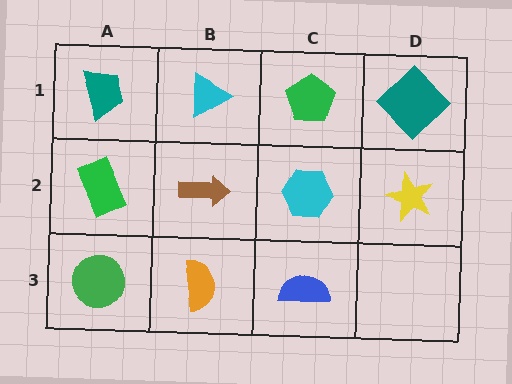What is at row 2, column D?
A yellow star.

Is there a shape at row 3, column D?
No, that cell is empty.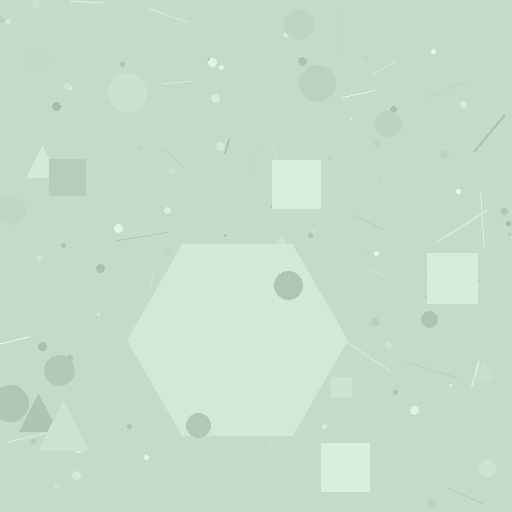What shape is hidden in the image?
A hexagon is hidden in the image.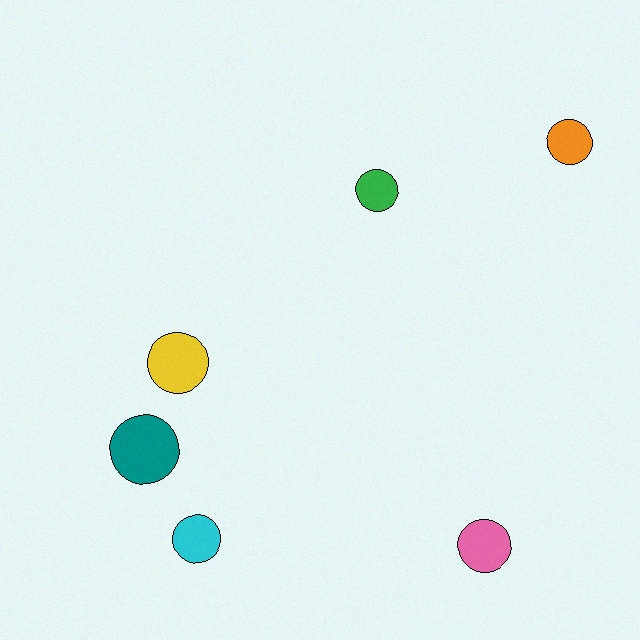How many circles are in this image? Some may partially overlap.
There are 6 circles.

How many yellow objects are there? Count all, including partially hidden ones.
There is 1 yellow object.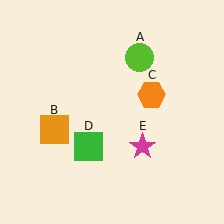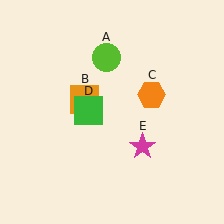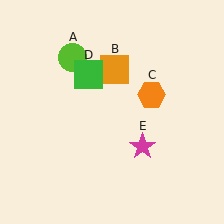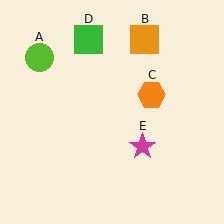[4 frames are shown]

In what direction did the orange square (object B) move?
The orange square (object B) moved up and to the right.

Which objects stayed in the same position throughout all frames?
Orange hexagon (object C) and magenta star (object E) remained stationary.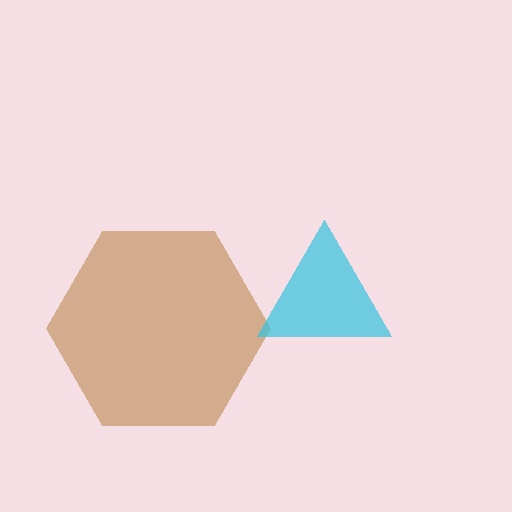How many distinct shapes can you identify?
There are 2 distinct shapes: a brown hexagon, a cyan triangle.